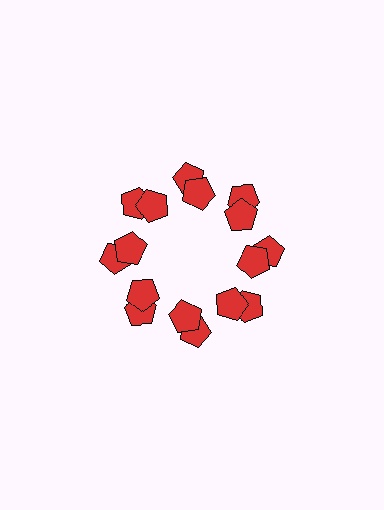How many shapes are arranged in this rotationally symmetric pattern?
There are 16 shapes, arranged in 8 groups of 2.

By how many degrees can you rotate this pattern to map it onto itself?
The pattern maps onto itself every 45 degrees of rotation.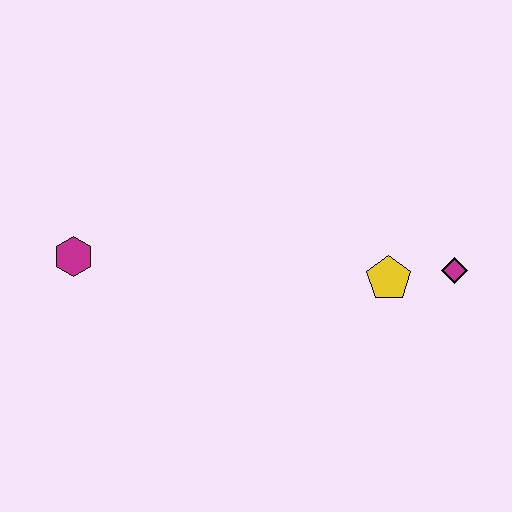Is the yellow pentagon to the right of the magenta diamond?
No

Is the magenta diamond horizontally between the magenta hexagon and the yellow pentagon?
No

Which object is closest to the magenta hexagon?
The yellow pentagon is closest to the magenta hexagon.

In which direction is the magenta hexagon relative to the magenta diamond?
The magenta hexagon is to the left of the magenta diamond.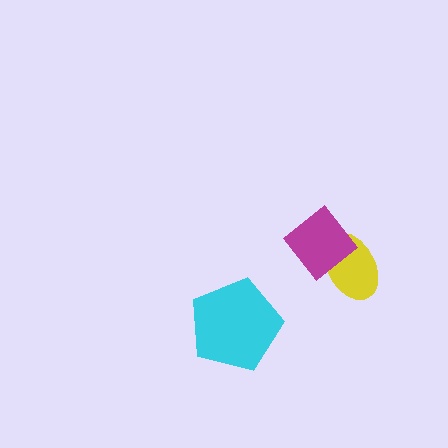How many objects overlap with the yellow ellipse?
1 object overlaps with the yellow ellipse.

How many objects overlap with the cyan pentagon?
0 objects overlap with the cyan pentagon.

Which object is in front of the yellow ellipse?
The magenta diamond is in front of the yellow ellipse.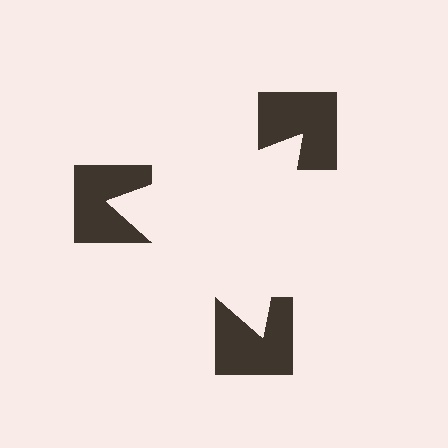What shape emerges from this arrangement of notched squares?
An illusory triangle — its edges are inferred from the aligned wedge cuts in the notched squares, not physically drawn.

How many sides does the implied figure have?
3 sides.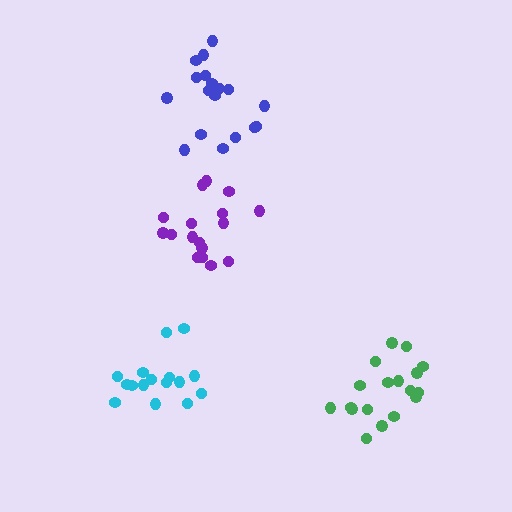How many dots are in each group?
Group 1: 17 dots, Group 2: 16 dots, Group 3: 18 dots, Group 4: 18 dots (69 total).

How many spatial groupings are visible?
There are 4 spatial groupings.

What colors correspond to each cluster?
The clusters are colored: purple, cyan, green, blue.